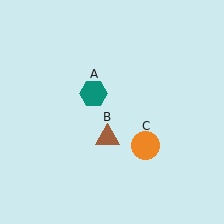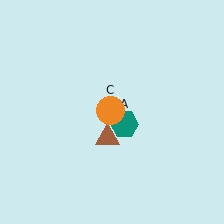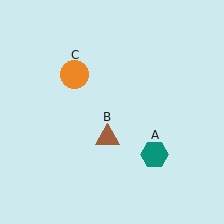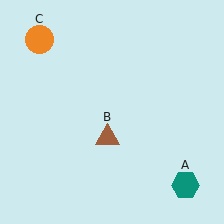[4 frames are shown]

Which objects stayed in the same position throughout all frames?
Brown triangle (object B) remained stationary.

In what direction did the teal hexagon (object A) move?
The teal hexagon (object A) moved down and to the right.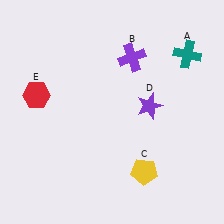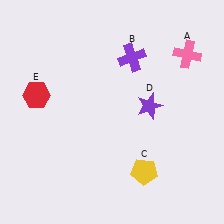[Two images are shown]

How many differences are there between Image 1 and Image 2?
There is 1 difference between the two images.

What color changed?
The cross (A) changed from teal in Image 1 to pink in Image 2.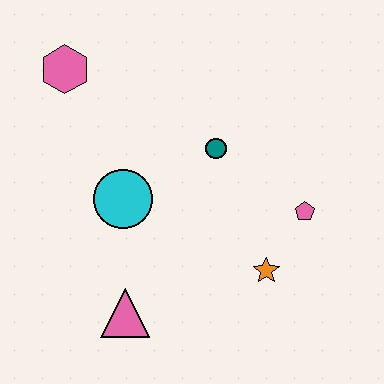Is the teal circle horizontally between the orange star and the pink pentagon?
No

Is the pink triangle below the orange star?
Yes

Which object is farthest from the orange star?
The pink hexagon is farthest from the orange star.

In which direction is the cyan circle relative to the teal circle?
The cyan circle is to the left of the teal circle.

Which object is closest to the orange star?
The pink pentagon is closest to the orange star.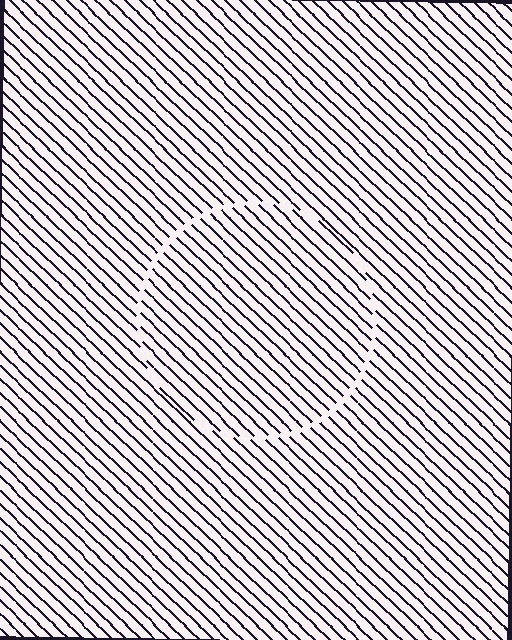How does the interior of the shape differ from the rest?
The interior of the shape contains the same grating, shifted by half a period — the contour is defined by the phase discontinuity where line-ends from the inner and outer gratings abut.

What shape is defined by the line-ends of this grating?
An illusory circle. The interior of the shape contains the same grating, shifted by half a period — the contour is defined by the phase discontinuity where line-ends from the inner and outer gratings abut.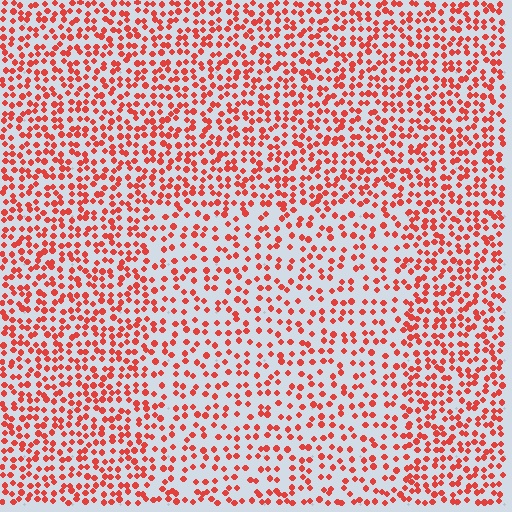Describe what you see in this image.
The image contains small red elements arranged at two different densities. A rectangle-shaped region is visible where the elements are less densely packed than the surrounding area.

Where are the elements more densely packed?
The elements are more densely packed outside the rectangle boundary.